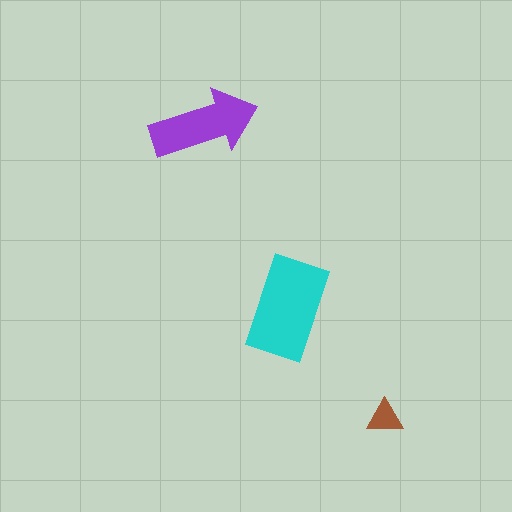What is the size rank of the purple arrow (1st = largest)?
2nd.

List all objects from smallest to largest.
The brown triangle, the purple arrow, the cyan rectangle.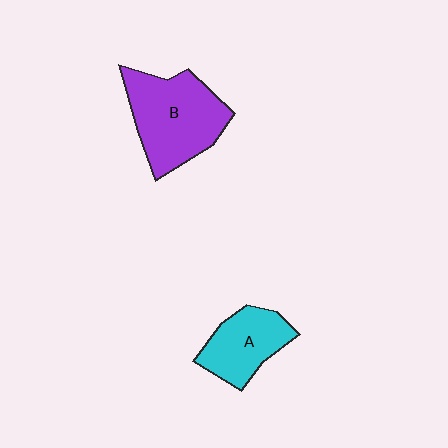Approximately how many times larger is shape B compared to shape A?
Approximately 1.6 times.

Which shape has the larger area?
Shape B (purple).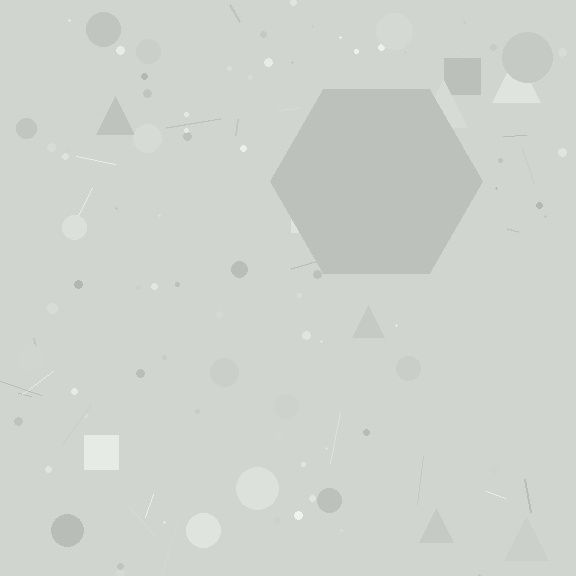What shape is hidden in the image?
A hexagon is hidden in the image.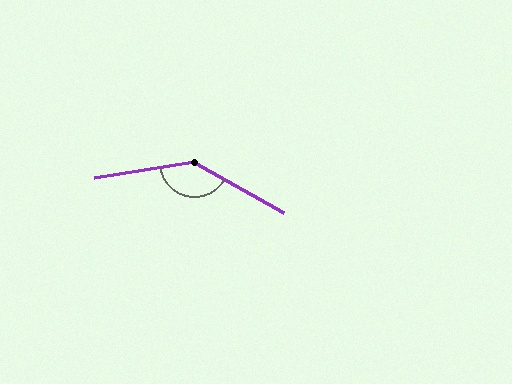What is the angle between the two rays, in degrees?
Approximately 142 degrees.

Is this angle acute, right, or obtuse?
It is obtuse.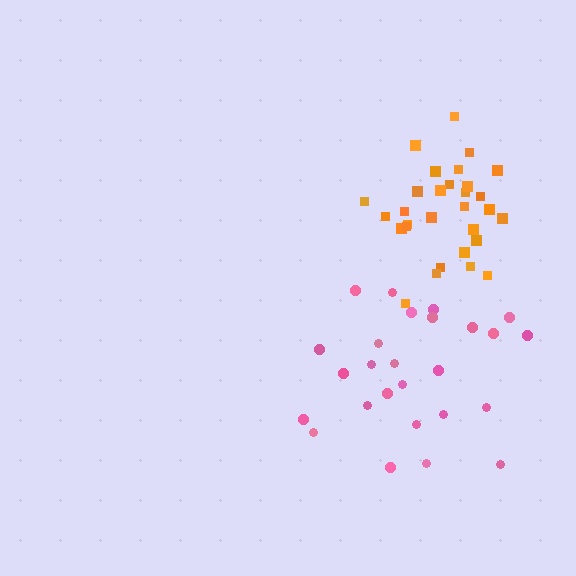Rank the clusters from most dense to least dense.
orange, pink.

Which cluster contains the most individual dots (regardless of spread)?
Orange (31).